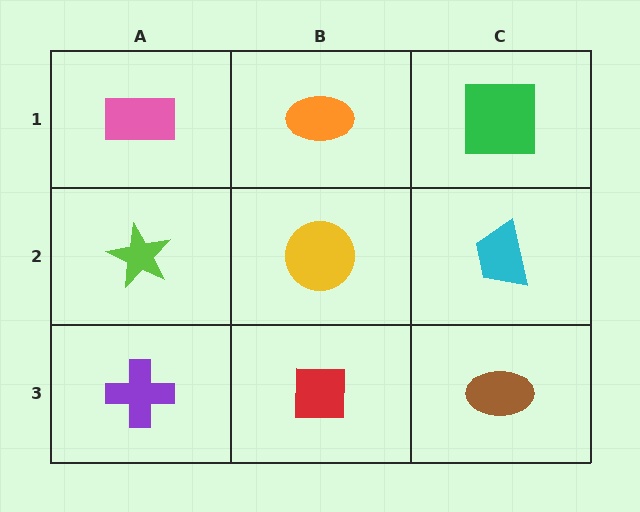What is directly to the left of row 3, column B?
A purple cross.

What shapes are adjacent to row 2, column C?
A green square (row 1, column C), a brown ellipse (row 3, column C), a yellow circle (row 2, column B).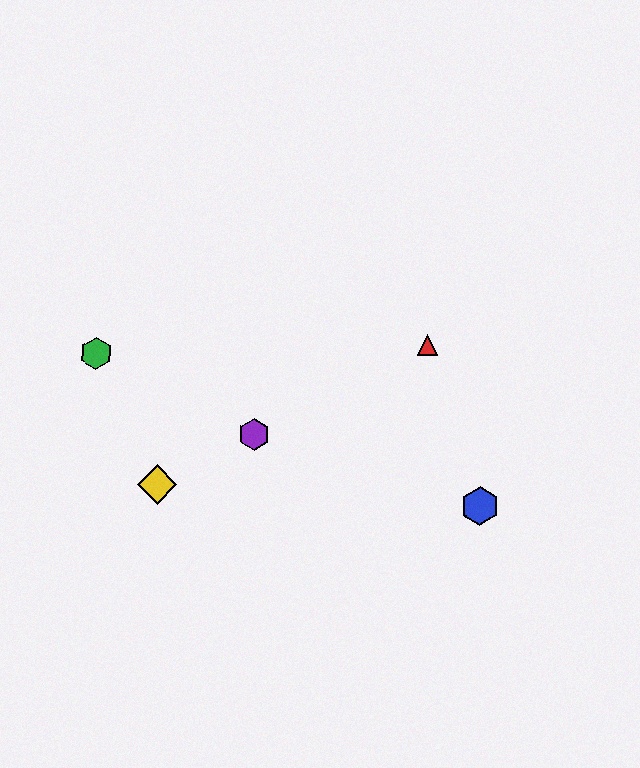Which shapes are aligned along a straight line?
The red triangle, the yellow diamond, the purple hexagon are aligned along a straight line.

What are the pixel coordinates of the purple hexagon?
The purple hexagon is at (254, 435).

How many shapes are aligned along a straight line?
3 shapes (the red triangle, the yellow diamond, the purple hexagon) are aligned along a straight line.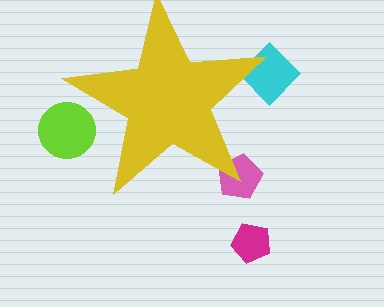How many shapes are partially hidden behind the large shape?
3 shapes are partially hidden.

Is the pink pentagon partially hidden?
Yes, the pink pentagon is partially hidden behind the yellow star.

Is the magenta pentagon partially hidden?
No, the magenta pentagon is fully visible.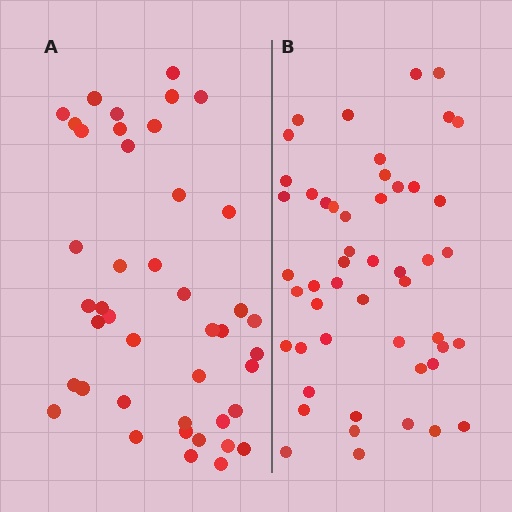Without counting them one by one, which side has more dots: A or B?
Region B (the right region) has more dots.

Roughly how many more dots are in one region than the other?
Region B has roughly 8 or so more dots than region A.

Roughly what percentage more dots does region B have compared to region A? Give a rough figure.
About 15% more.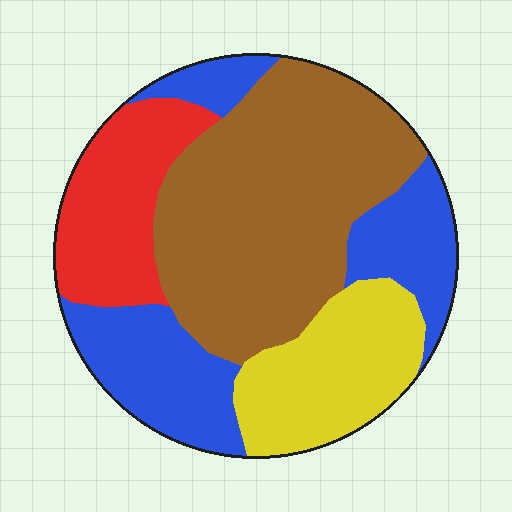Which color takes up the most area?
Brown, at roughly 40%.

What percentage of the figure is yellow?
Yellow takes up about one sixth (1/6) of the figure.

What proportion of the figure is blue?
Blue takes up about one quarter (1/4) of the figure.